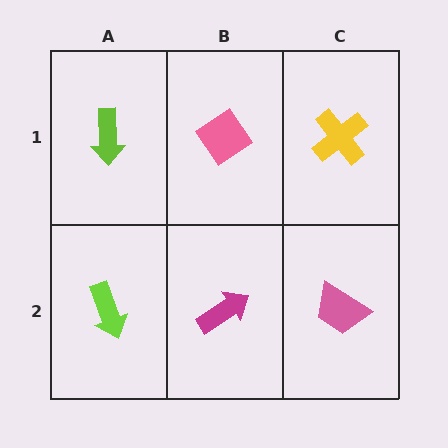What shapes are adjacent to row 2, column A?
A lime arrow (row 1, column A), a magenta arrow (row 2, column B).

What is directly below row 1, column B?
A magenta arrow.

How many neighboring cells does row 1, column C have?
2.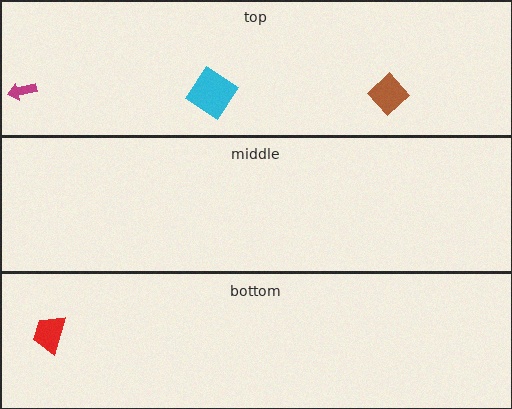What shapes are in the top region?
The magenta arrow, the brown diamond, the cyan diamond.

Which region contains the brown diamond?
The top region.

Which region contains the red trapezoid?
The bottom region.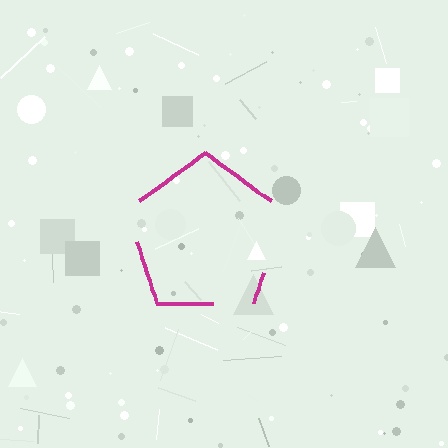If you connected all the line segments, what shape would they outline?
They would outline a pentagon.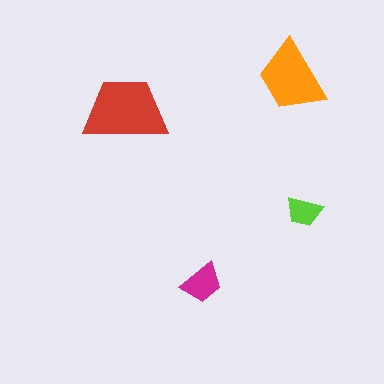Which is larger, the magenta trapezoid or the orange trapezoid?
The orange one.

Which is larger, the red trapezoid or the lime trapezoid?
The red one.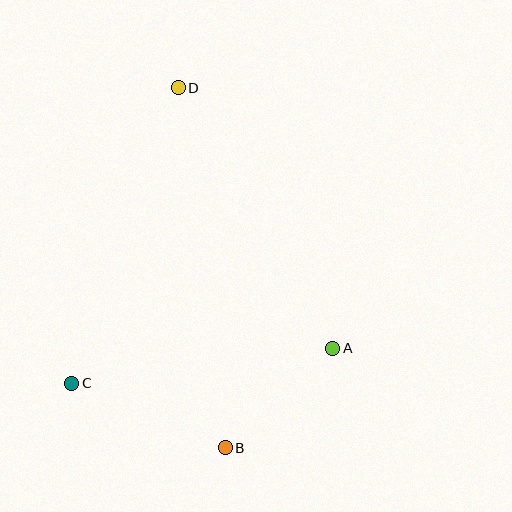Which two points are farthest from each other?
Points B and D are farthest from each other.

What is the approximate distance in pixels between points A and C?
The distance between A and C is approximately 263 pixels.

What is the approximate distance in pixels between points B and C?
The distance between B and C is approximately 166 pixels.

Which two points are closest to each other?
Points A and B are closest to each other.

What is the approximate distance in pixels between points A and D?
The distance between A and D is approximately 303 pixels.